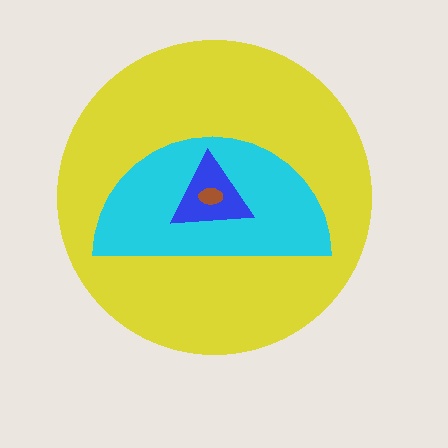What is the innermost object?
The brown ellipse.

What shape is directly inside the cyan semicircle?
The blue triangle.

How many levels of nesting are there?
4.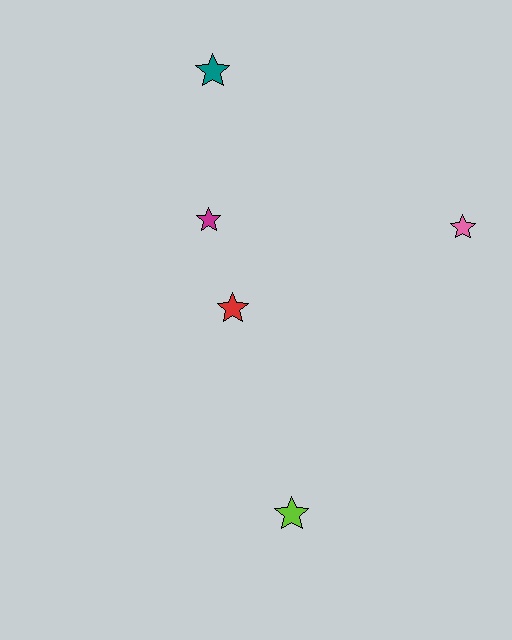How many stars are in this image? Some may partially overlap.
There are 5 stars.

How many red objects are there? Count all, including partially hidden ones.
There is 1 red object.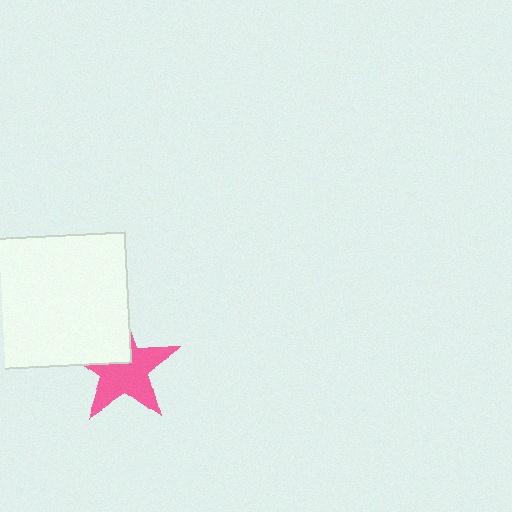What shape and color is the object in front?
The object in front is a white square.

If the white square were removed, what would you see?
You would see the complete pink star.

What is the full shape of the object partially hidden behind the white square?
The partially hidden object is a pink star.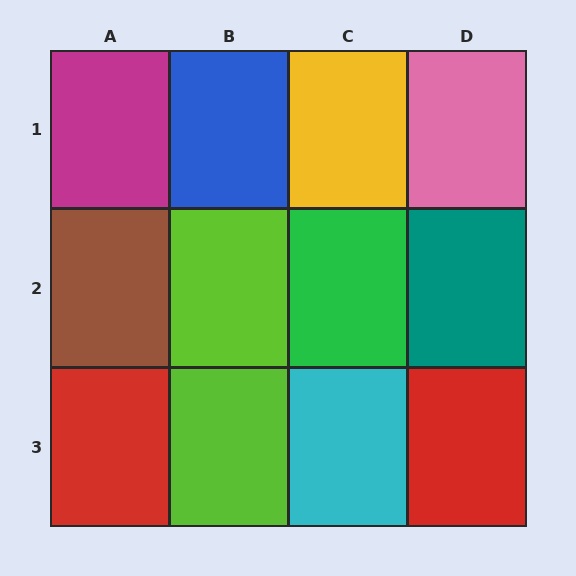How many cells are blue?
1 cell is blue.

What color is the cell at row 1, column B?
Blue.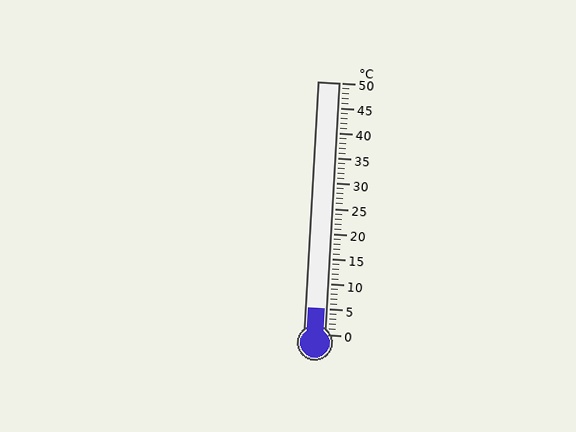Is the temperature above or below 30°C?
The temperature is below 30°C.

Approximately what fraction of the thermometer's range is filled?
The thermometer is filled to approximately 10% of its range.